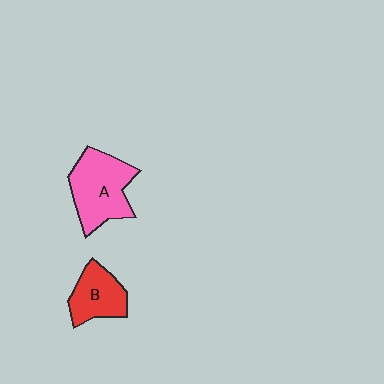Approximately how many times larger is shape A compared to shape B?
Approximately 1.5 times.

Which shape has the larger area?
Shape A (pink).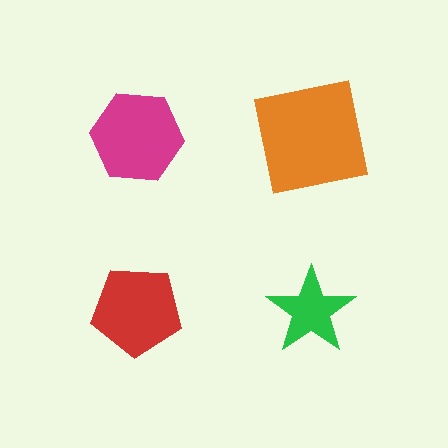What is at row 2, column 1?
A red pentagon.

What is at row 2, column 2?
A green star.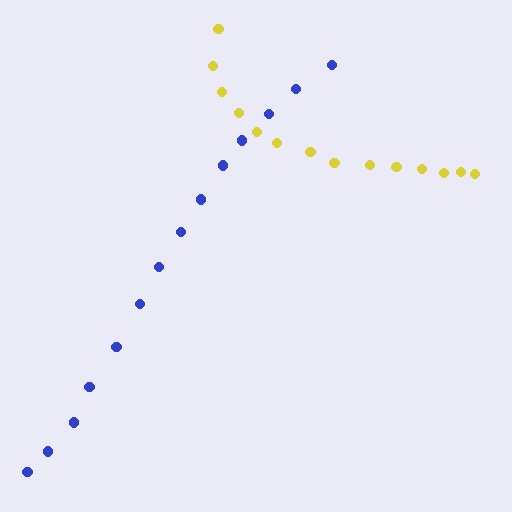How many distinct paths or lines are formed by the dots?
There are 2 distinct paths.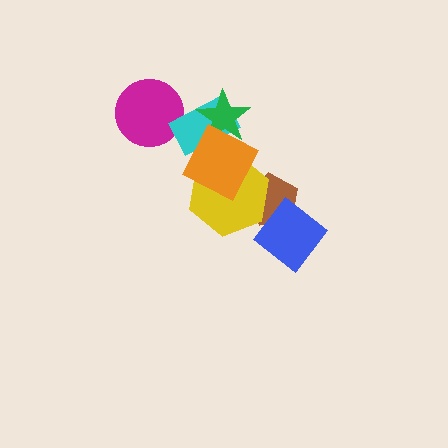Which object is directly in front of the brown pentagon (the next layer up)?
The blue diamond is directly in front of the brown pentagon.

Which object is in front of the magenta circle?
The cyan rectangle is in front of the magenta circle.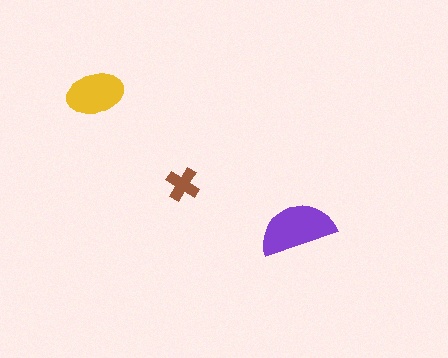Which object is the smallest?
The brown cross.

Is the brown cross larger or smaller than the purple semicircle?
Smaller.